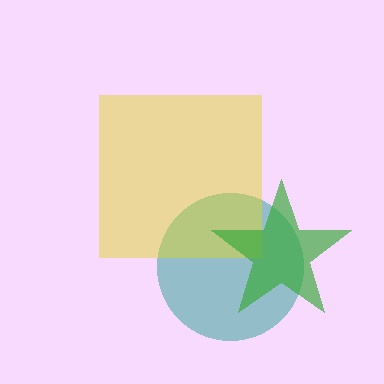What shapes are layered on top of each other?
The layered shapes are: a teal circle, a yellow square, a green star.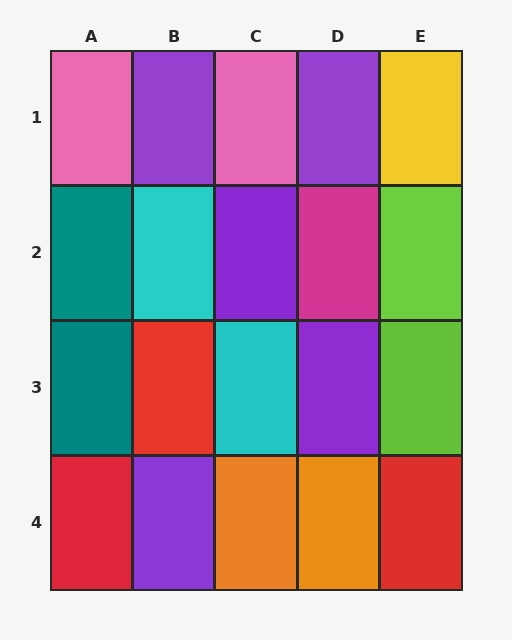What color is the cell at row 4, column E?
Red.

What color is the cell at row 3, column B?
Red.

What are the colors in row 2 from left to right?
Teal, cyan, purple, magenta, lime.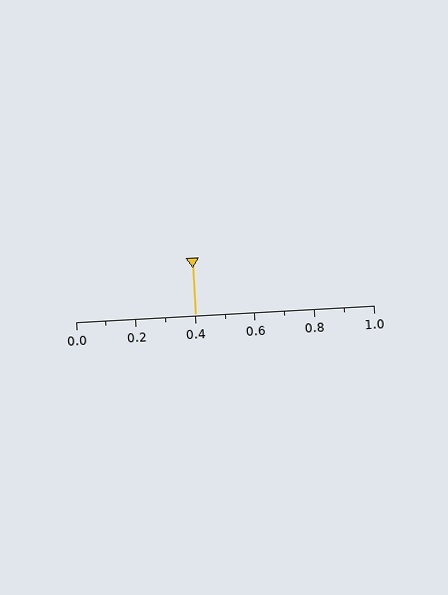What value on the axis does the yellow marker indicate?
The marker indicates approximately 0.4.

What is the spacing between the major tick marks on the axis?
The major ticks are spaced 0.2 apart.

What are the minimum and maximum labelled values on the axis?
The axis runs from 0.0 to 1.0.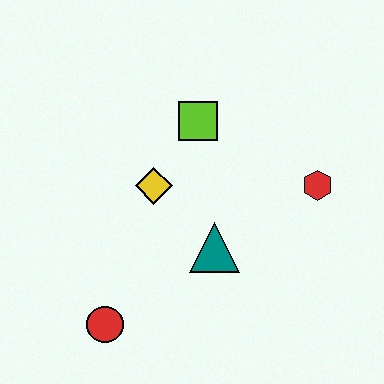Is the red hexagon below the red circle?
No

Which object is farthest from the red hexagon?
The red circle is farthest from the red hexagon.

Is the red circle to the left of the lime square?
Yes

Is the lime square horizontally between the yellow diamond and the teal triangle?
Yes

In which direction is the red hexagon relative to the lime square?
The red hexagon is to the right of the lime square.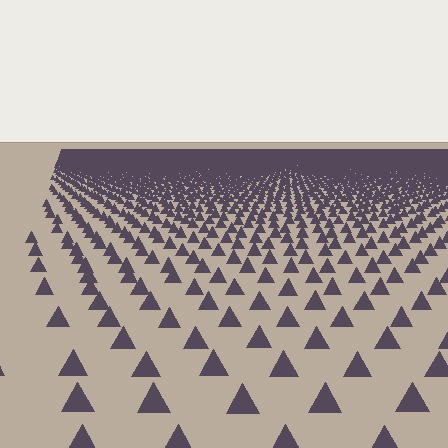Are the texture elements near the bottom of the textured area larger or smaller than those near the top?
Larger. Near the bottom, elements are closer to the viewer and appear at a bigger on-screen size.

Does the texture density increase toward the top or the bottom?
Density increases toward the top.